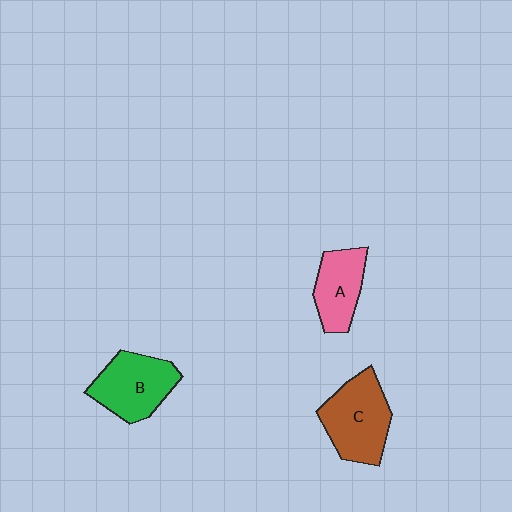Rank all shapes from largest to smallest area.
From largest to smallest: C (brown), B (green), A (pink).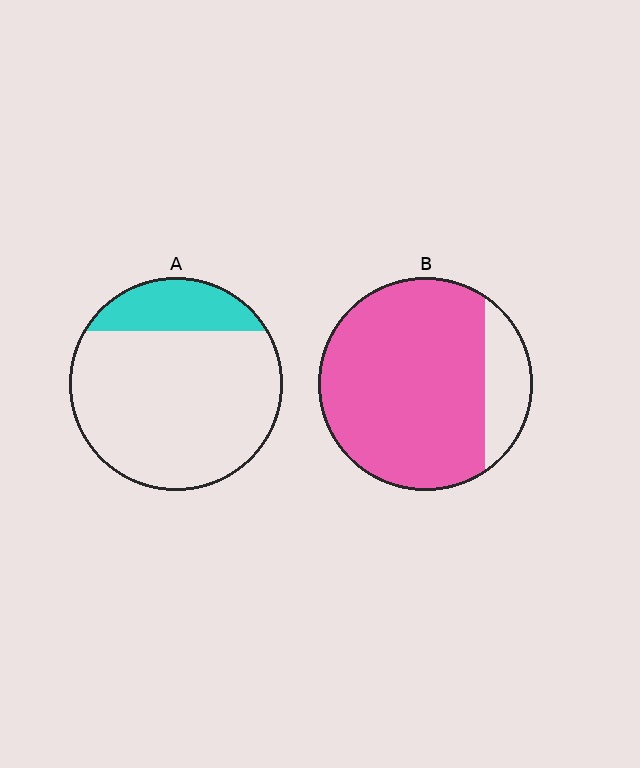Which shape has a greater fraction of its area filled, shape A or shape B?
Shape B.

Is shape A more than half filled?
No.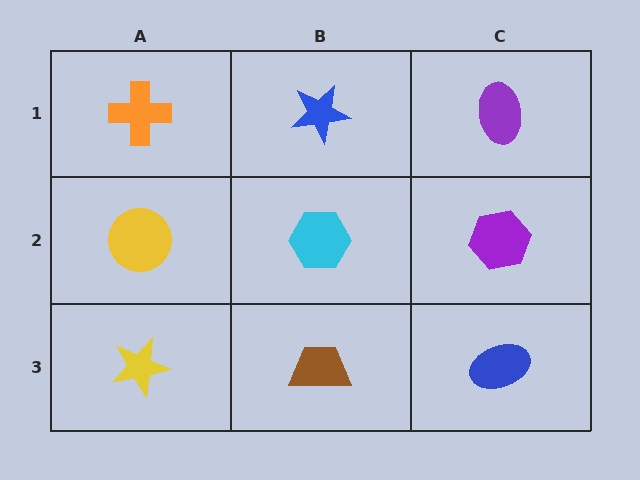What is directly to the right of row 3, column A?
A brown trapezoid.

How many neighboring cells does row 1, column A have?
2.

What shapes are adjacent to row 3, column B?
A cyan hexagon (row 2, column B), a yellow star (row 3, column A), a blue ellipse (row 3, column C).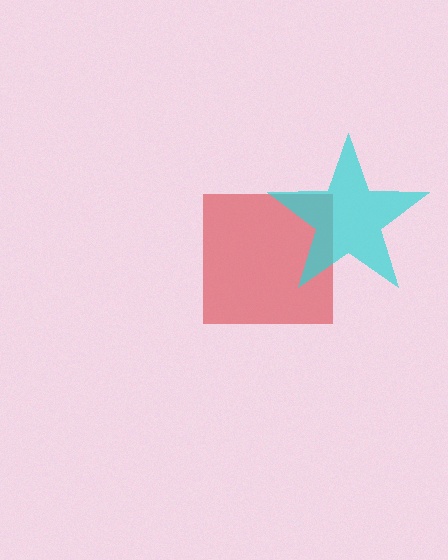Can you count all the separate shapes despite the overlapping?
Yes, there are 2 separate shapes.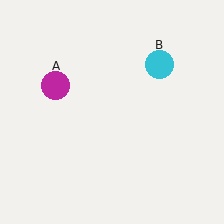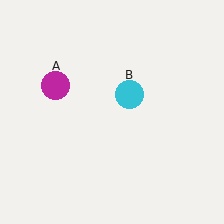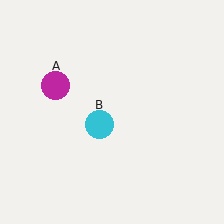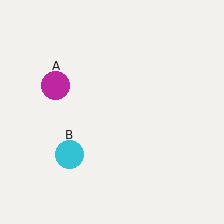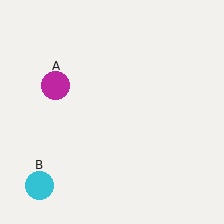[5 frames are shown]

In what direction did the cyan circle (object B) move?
The cyan circle (object B) moved down and to the left.